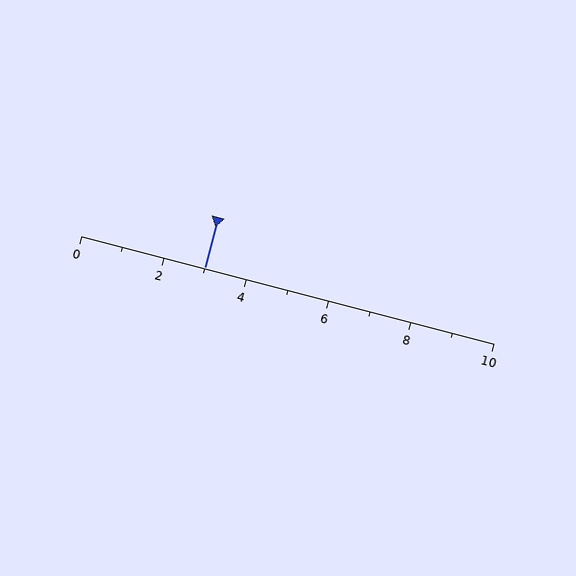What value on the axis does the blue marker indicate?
The marker indicates approximately 3.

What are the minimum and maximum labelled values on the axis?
The axis runs from 0 to 10.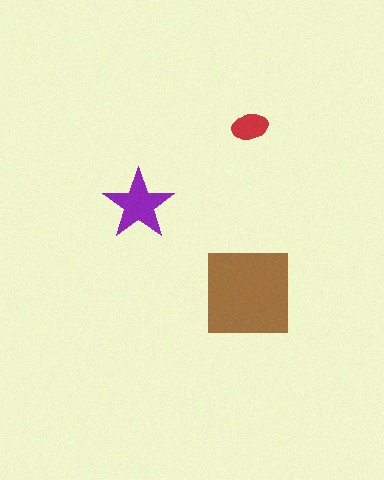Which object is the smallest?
The red ellipse.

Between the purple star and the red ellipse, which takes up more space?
The purple star.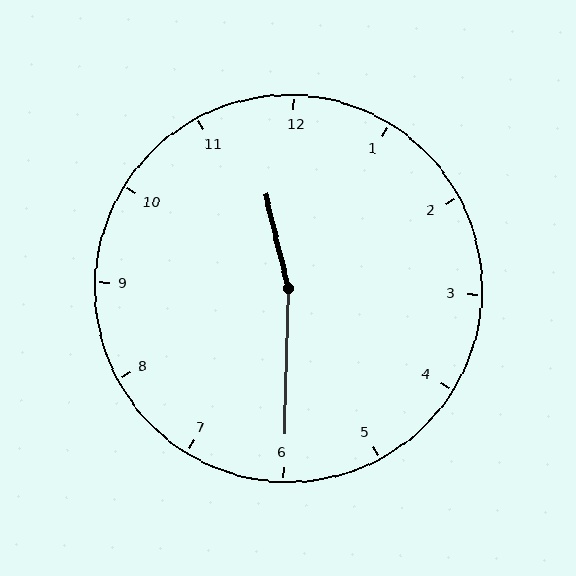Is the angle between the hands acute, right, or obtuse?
It is obtuse.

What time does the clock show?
11:30.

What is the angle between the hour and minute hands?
Approximately 165 degrees.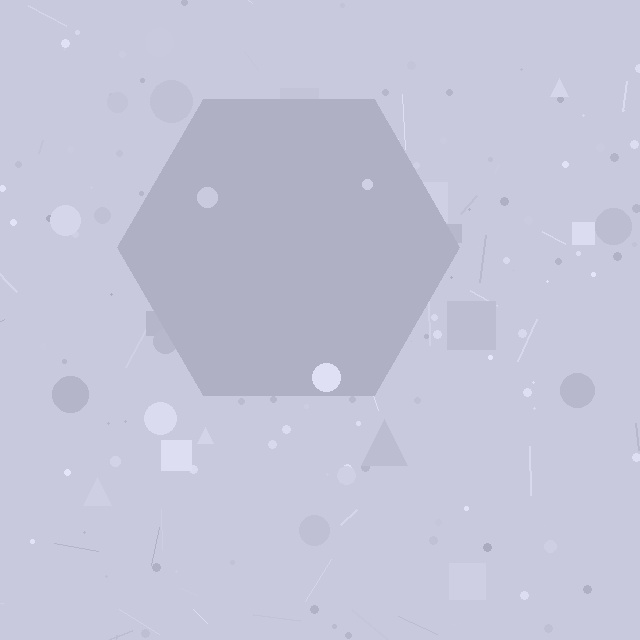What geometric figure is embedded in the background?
A hexagon is embedded in the background.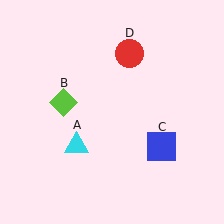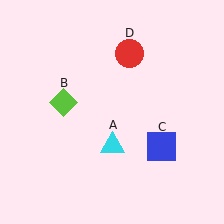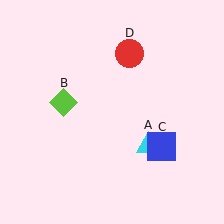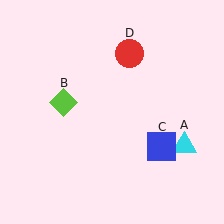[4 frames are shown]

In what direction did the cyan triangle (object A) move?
The cyan triangle (object A) moved right.